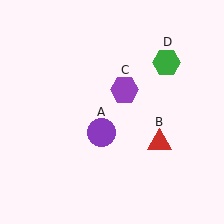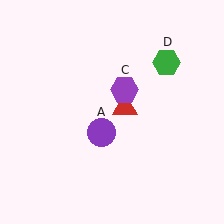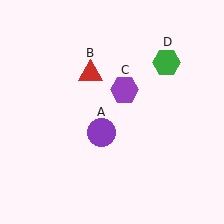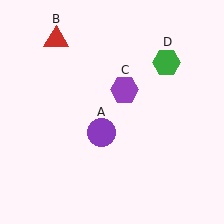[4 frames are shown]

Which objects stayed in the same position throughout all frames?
Purple circle (object A) and purple hexagon (object C) and green hexagon (object D) remained stationary.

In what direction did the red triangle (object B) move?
The red triangle (object B) moved up and to the left.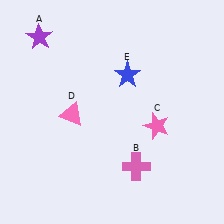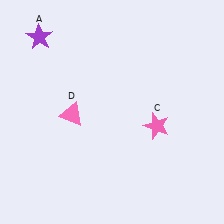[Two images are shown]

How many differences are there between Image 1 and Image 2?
There are 2 differences between the two images.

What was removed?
The pink cross (B), the blue star (E) were removed in Image 2.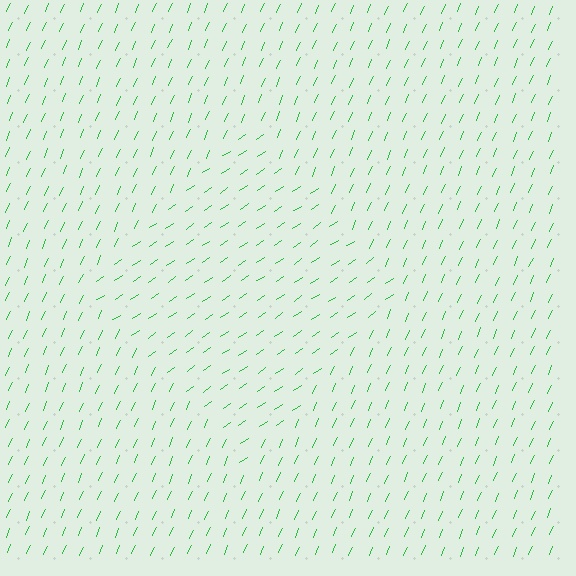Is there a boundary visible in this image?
Yes, there is a texture boundary formed by a change in line orientation.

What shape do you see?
I see a diamond.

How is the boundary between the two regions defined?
The boundary is defined purely by a change in line orientation (approximately 32 degrees difference). All lines are the same color and thickness.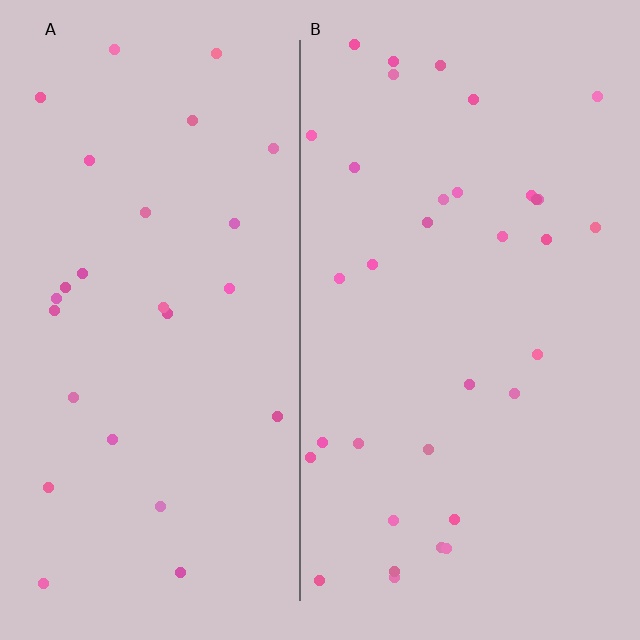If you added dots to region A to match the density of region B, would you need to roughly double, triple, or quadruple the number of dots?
Approximately double.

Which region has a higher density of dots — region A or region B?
B (the right).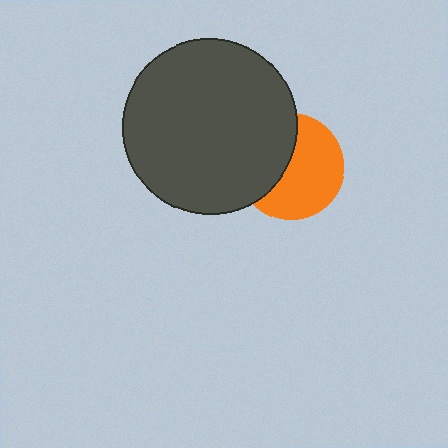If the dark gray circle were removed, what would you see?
You would see the complete orange circle.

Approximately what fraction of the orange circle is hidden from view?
Roughly 41% of the orange circle is hidden behind the dark gray circle.